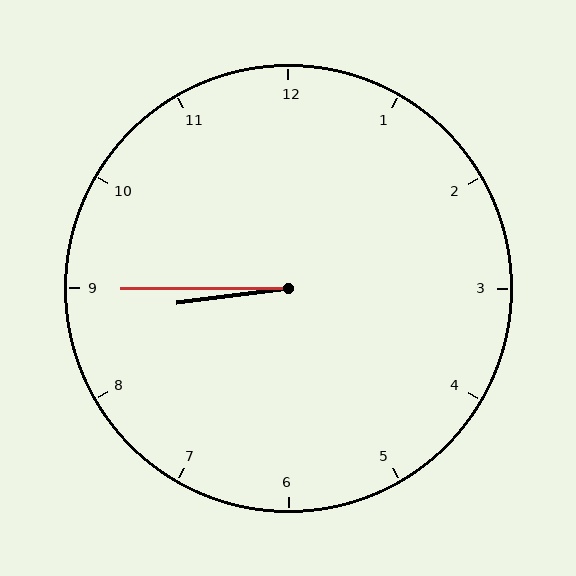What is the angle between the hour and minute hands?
Approximately 8 degrees.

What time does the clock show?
8:45.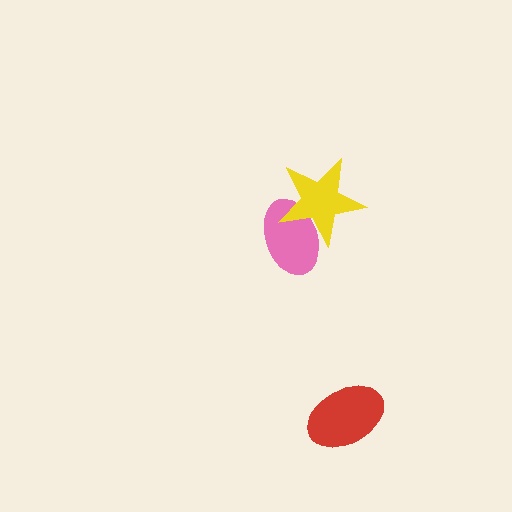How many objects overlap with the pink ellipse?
1 object overlaps with the pink ellipse.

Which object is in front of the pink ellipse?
The yellow star is in front of the pink ellipse.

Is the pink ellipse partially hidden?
Yes, it is partially covered by another shape.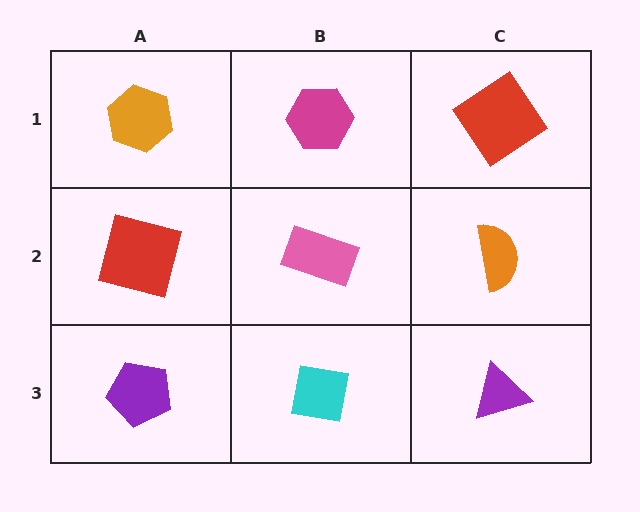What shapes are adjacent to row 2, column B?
A magenta hexagon (row 1, column B), a cyan square (row 3, column B), a red square (row 2, column A), an orange semicircle (row 2, column C).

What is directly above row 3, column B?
A pink rectangle.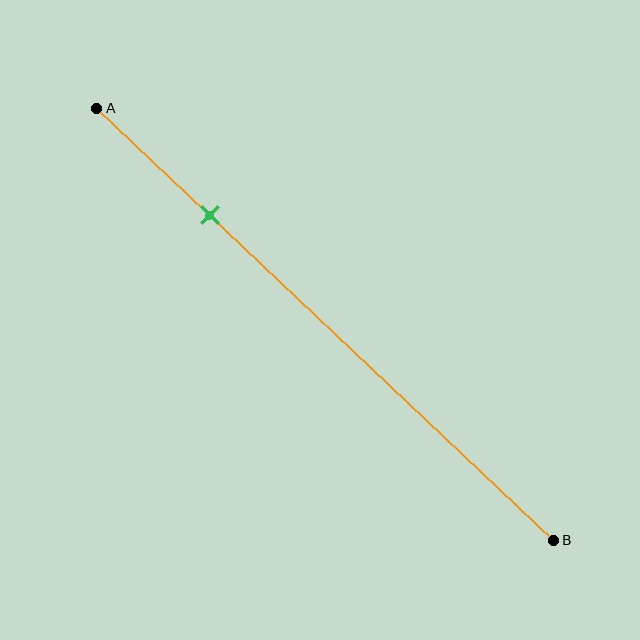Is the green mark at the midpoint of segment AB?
No, the mark is at about 25% from A, not at the 50% midpoint.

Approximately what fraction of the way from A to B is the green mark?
The green mark is approximately 25% of the way from A to B.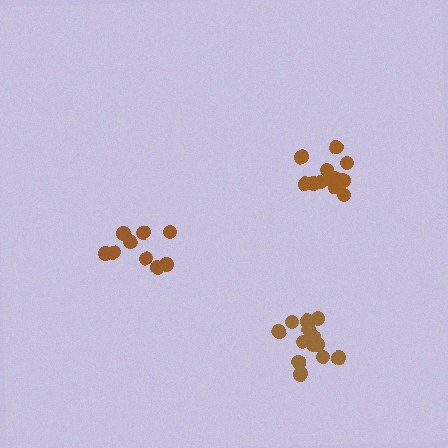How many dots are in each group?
Group 1: 14 dots, Group 2: 9 dots, Group 3: 12 dots (35 total).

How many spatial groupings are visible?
There are 3 spatial groupings.